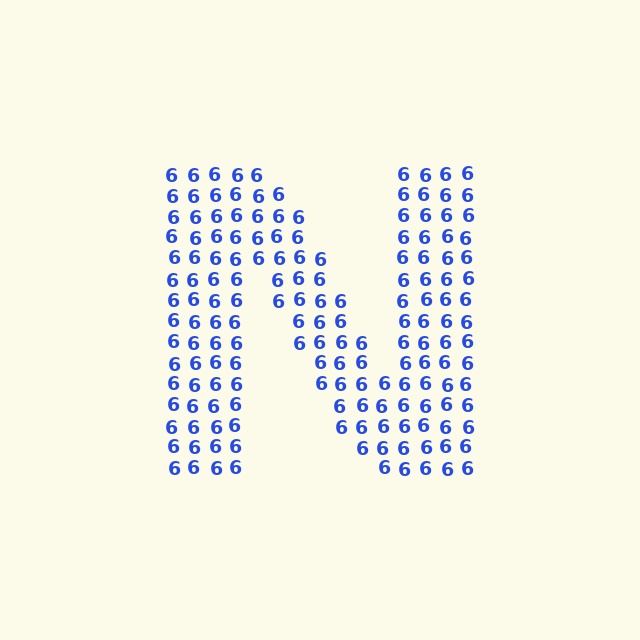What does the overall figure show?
The overall figure shows the letter N.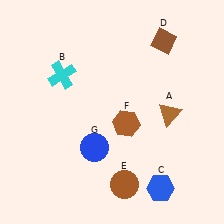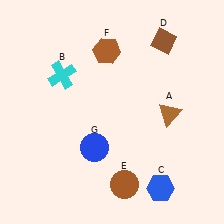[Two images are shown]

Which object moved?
The brown hexagon (F) moved up.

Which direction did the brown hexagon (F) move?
The brown hexagon (F) moved up.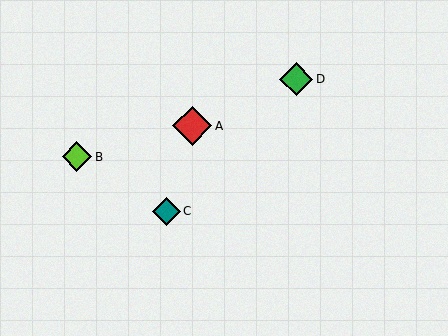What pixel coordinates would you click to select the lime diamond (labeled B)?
Click at (77, 157) to select the lime diamond B.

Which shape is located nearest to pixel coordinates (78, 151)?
The lime diamond (labeled B) at (77, 157) is nearest to that location.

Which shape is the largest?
The red diamond (labeled A) is the largest.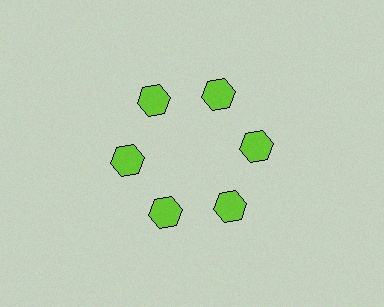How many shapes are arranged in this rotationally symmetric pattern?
There are 6 shapes, arranged in 6 groups of 1.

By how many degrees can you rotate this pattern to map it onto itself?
The pattern maps onto itself every 60 degrees of rotation.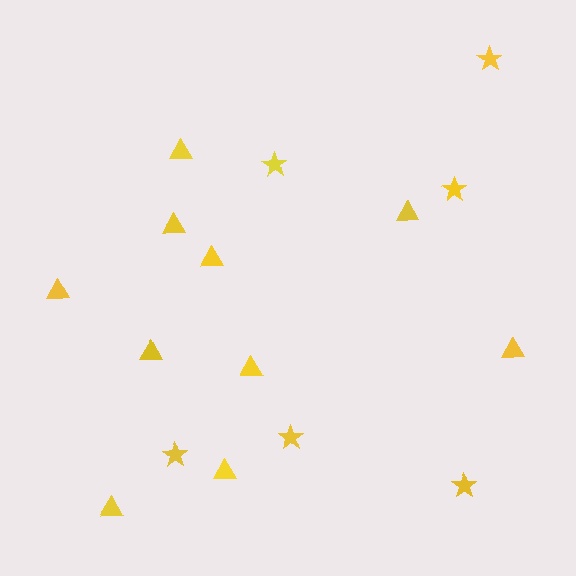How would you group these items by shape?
There are 2 groups: one group of triangles (10) and one group of stars (6).